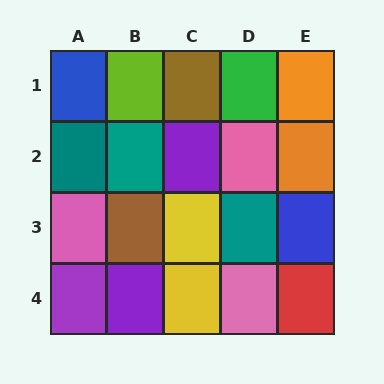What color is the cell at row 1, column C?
Brown.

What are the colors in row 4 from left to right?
Purple, purple, yellow, pink, red.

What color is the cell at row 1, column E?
Orange.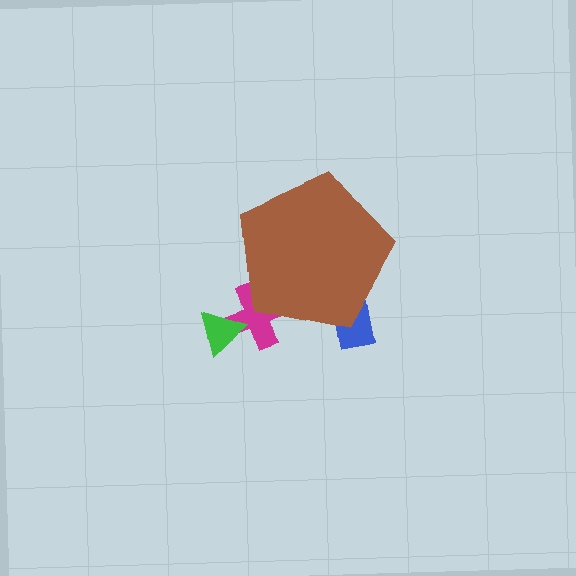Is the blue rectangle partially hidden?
Yes, the blue rectangle is partially hidden behind the brown pentagon.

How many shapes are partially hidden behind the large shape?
2 shapes are partially hidden.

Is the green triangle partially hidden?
No, the green triangle is fully visible.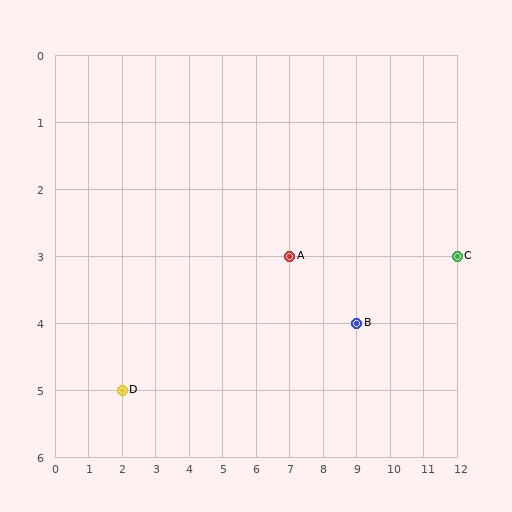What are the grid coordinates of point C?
Point C is at grid coordinates (12, 3).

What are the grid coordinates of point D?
Point D is at grid coordinates (2, 5).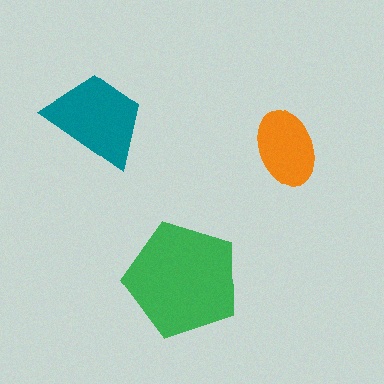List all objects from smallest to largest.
The orange ellipse, the teal trapezoid, the green pentagon.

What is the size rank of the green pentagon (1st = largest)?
1st.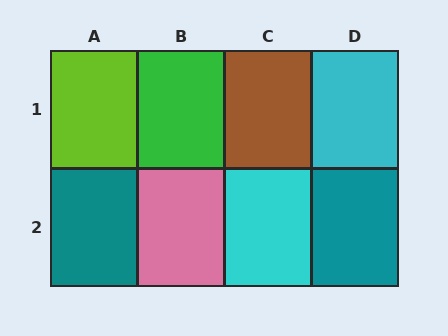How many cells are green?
1 cell is green.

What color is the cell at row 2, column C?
Cyan.